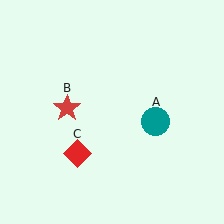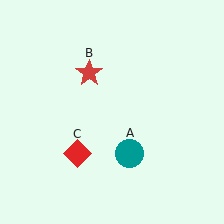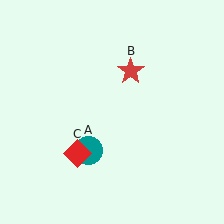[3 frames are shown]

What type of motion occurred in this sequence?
The teal circle (object A), red star (object B) rotated clockwise around the center of the scene.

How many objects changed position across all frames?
2 objects changed position: teal circle (object A), red star (object B).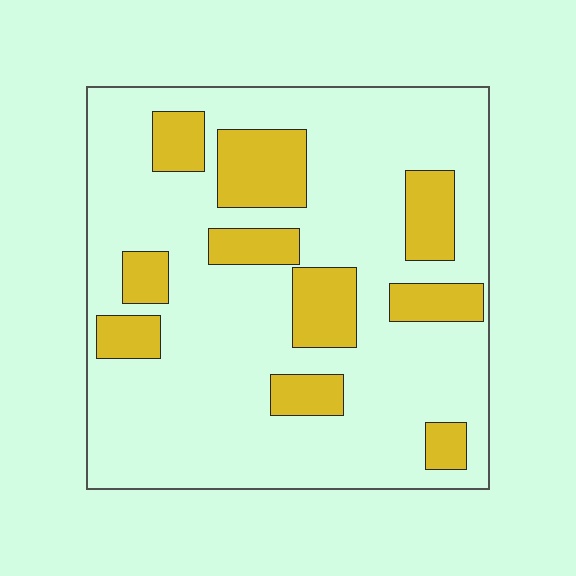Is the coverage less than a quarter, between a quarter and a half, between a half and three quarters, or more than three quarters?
Less than a quarter.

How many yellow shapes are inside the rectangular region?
10.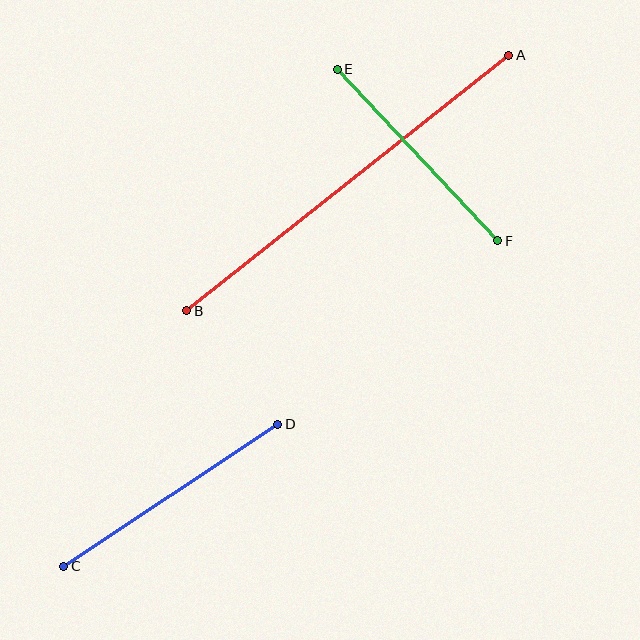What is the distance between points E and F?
The distance is approximately 235 pixels.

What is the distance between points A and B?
The distance is approximately 411 pixels.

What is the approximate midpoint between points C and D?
The midpoint is at approximately (171, 495) pixels.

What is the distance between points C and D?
The distance is approximately 257 pixels.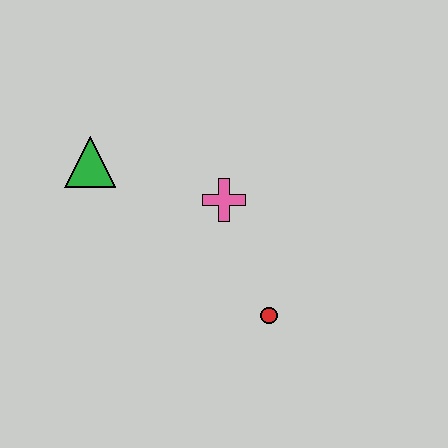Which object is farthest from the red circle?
The green triangle is farthest from the red circle.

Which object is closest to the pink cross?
The red circle is closest to the pink cross.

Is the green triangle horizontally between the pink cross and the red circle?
No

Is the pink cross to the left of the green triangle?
No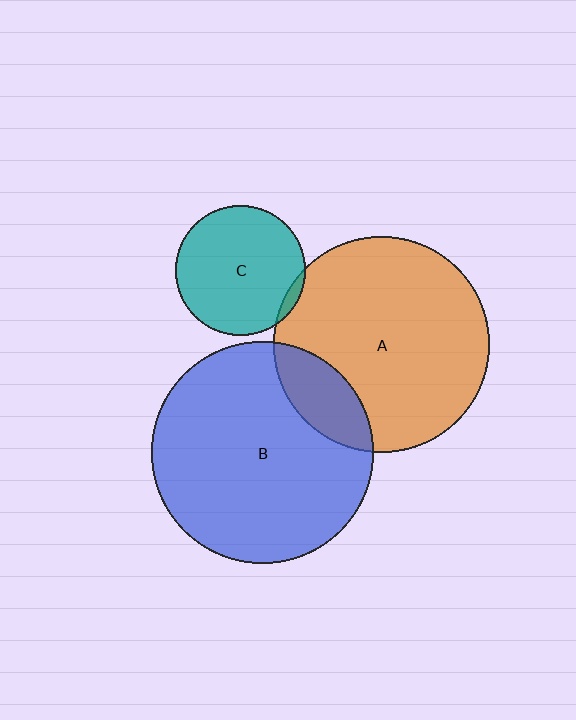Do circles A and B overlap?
Yes.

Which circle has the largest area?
Circle B (blue).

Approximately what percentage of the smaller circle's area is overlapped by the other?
Approximately 15%.